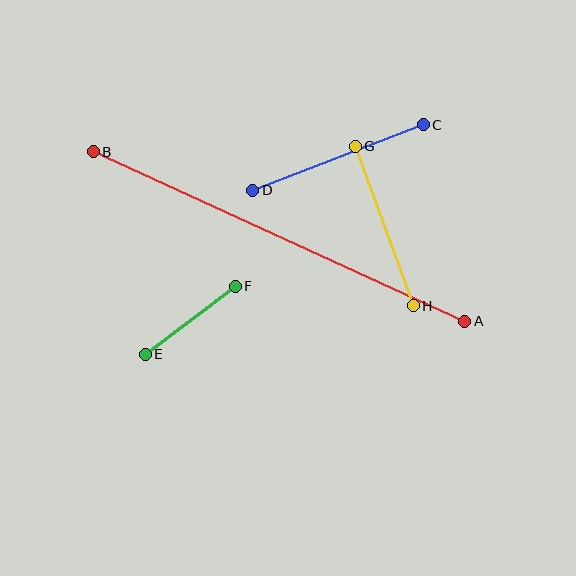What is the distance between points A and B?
The distance is approximately 409 pixels.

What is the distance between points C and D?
The distance is approximately 183 pixels.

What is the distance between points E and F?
The distance is approximately 113 pixels.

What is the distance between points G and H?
The distance is approximately 170 pixels.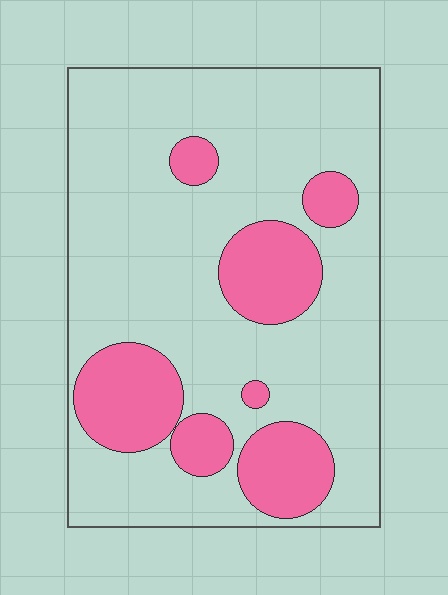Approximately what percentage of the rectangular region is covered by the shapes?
Approximately 25%.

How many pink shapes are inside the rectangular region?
7.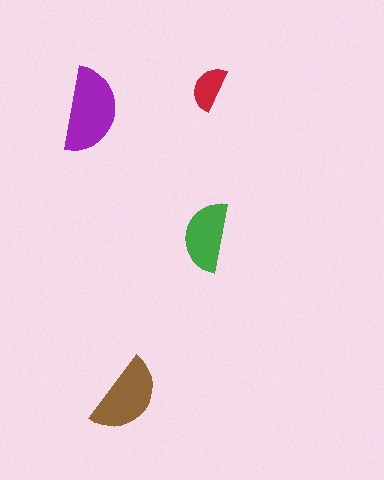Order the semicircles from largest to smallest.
the purple one, the brown one, the green one, the red one.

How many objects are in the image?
There are 4 objects in the image.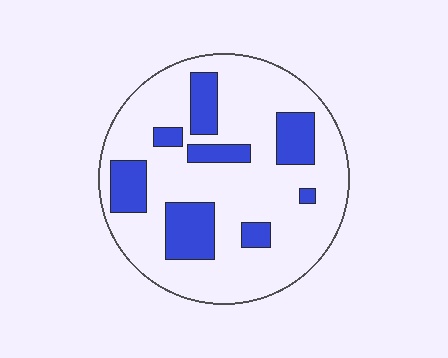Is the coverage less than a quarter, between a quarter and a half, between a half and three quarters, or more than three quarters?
Less than a quarter.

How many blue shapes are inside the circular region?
8.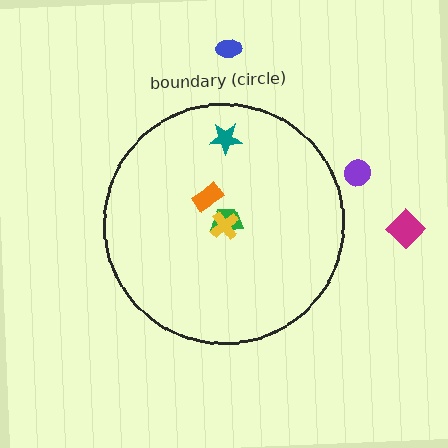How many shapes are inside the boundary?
4 inside, 3 outside.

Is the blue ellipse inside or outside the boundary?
Outside.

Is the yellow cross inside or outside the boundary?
Inside.